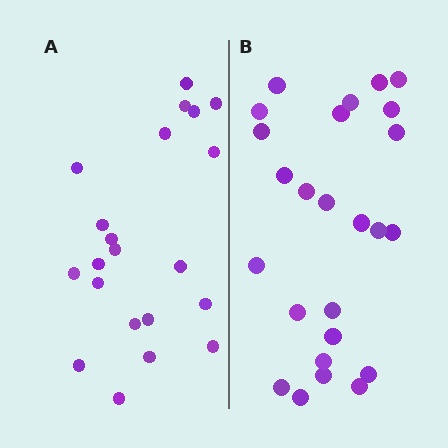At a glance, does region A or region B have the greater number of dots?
Region B (the right region) has more dots.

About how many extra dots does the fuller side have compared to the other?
Region B has about 4 more dots than region A.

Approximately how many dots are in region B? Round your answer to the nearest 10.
About 20 dots. (The exact count is 25, which rounds to 20.)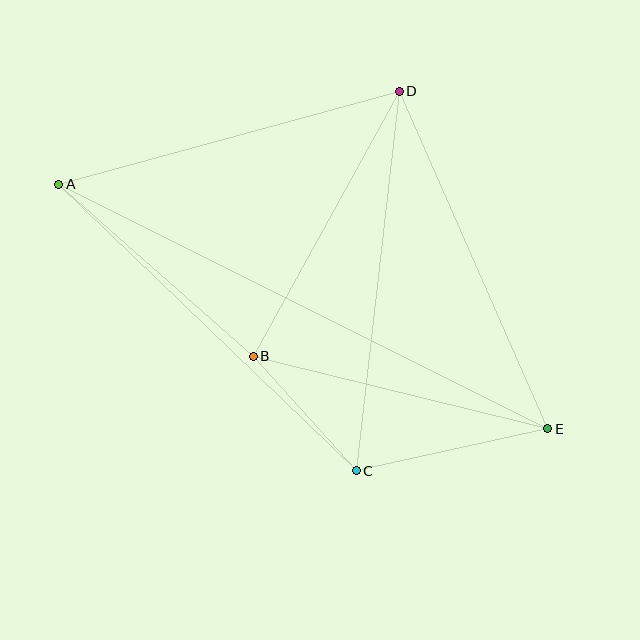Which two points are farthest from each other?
Points A and E are farthest from each other.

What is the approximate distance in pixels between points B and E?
The distance between B and E is approximately 303 pixels.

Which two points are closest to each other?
Points B and C are closest to each other.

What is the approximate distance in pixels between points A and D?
The distance between A and D is approximately 353 pixels.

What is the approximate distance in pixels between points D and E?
The distance between D and E is approximately 369 pixels.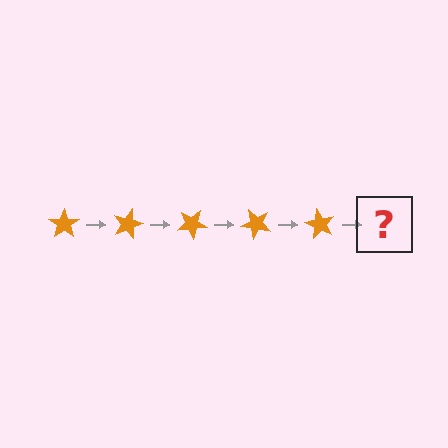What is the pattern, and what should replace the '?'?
The pattern is that the star rotates 15 degrees each step. The '?' should be an orange star rotated 75 degrees.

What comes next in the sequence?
The next element should be an orange star rotated 75 degrees.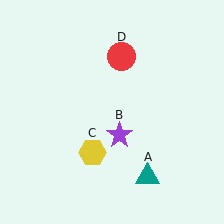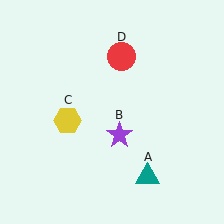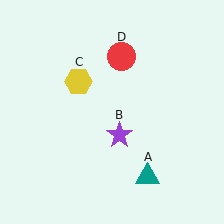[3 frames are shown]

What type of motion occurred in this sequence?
The yellow hexagon (object C) rotated clockwise around the center of the scene.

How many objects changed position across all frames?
1 object changed position: yellow hexagon (object C).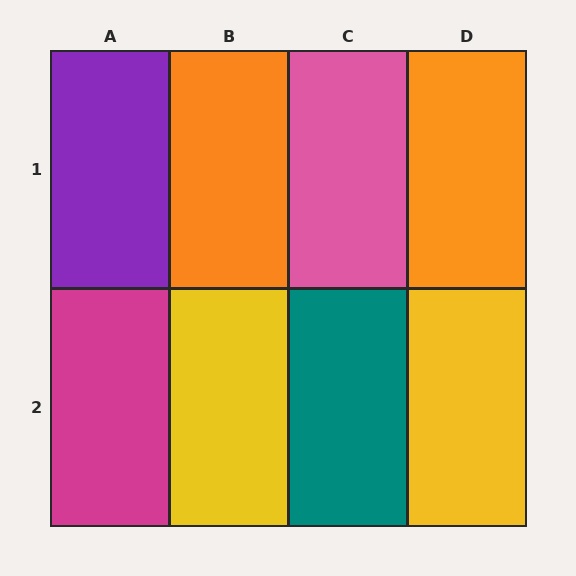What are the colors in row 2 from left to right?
Magenta, yellow, teal, yellow.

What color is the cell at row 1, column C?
Pink.